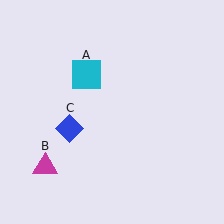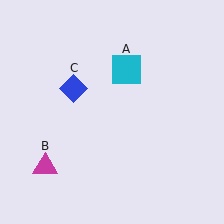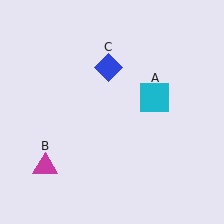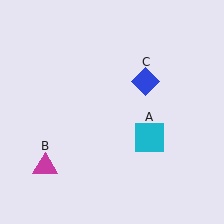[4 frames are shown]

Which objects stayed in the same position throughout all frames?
Magenta triangle (object B) remained stationary.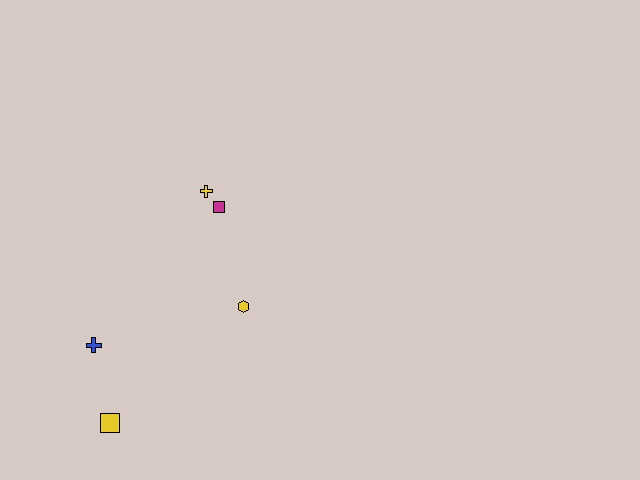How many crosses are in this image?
There are 2 crosses.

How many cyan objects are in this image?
There are no cyan objects.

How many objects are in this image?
There are 5 objects.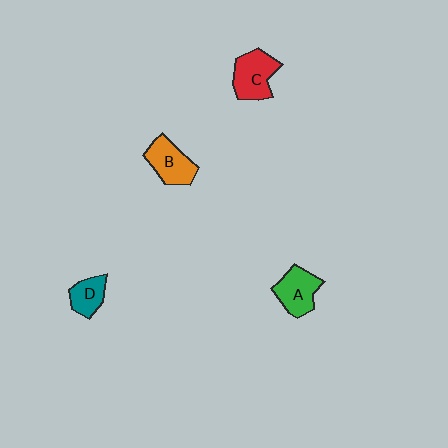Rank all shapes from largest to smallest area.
From largest to smallest: C (red), B (orange), A (green), D (teal).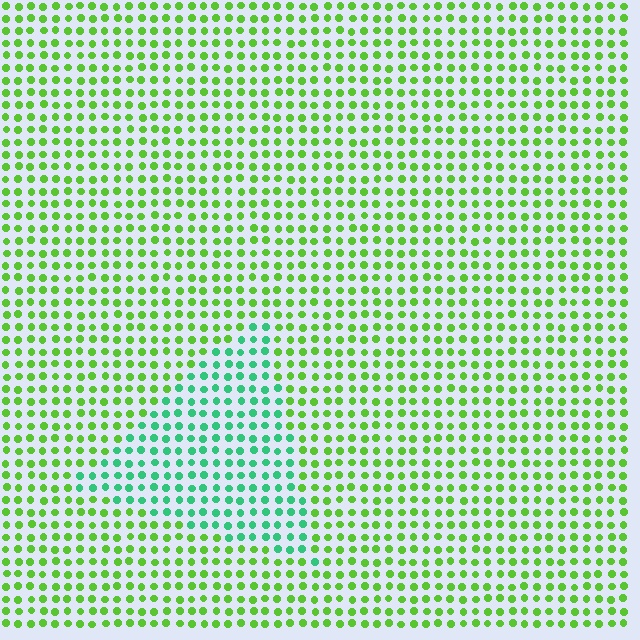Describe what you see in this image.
The image is filled with small lime elements in a uniform arrangement. A triangle-shaped region is visible where the elements are tinted to a slightly different hue, forming a subtle color boundary.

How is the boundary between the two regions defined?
The boundary is defined purely by a slight shift in hue (about 46 degrees). Spacing, size, and orientation are identical on both sides.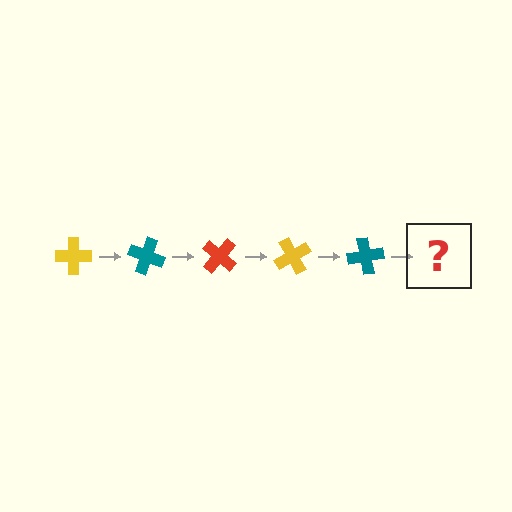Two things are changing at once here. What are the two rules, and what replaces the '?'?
The two rules are that it rotates 20 degrees each step and the color cycles through yellow, teal, and red. The '?' should be a red cross, rotated 100 degrees from the start.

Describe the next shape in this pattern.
It should be a red cross, rotated 100 degrees from the start.